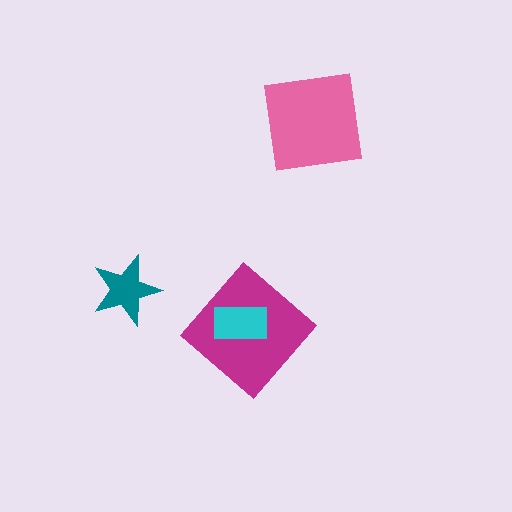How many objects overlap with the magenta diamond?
1 object overlaps with the magenta diamond.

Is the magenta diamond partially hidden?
Yes, it is partially covered by another shape.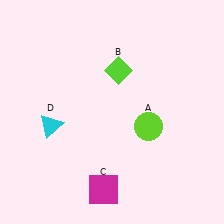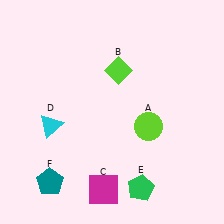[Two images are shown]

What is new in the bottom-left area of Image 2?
A teal pentagon (F) was added in the bottom-left area of Image 2.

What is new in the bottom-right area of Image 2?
A green pentagon (E) was added in the bottom-right area of Image 2.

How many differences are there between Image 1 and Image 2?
There are 2 differences between the two images.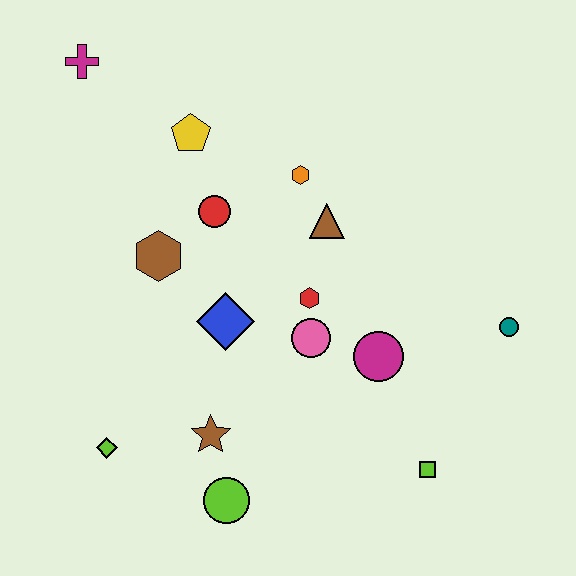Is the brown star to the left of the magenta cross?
No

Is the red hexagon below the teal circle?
No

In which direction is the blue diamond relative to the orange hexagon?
The blue diamond is below the orange hexagon.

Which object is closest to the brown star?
The lime circle is closest to the brown star.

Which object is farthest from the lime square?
The magenta cross is farthest from the lime square.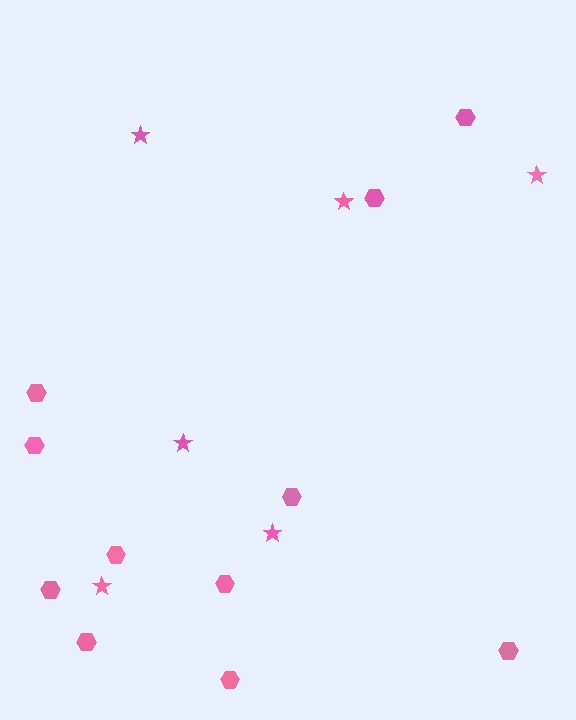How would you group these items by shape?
There are 2 groups: one group of stars (6) and one group of hexagons (11).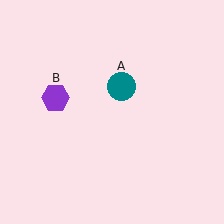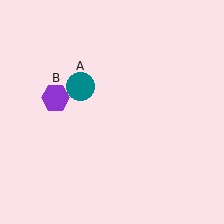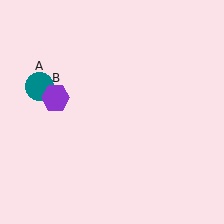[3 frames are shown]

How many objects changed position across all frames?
1 object changed position: teal circle (object A).